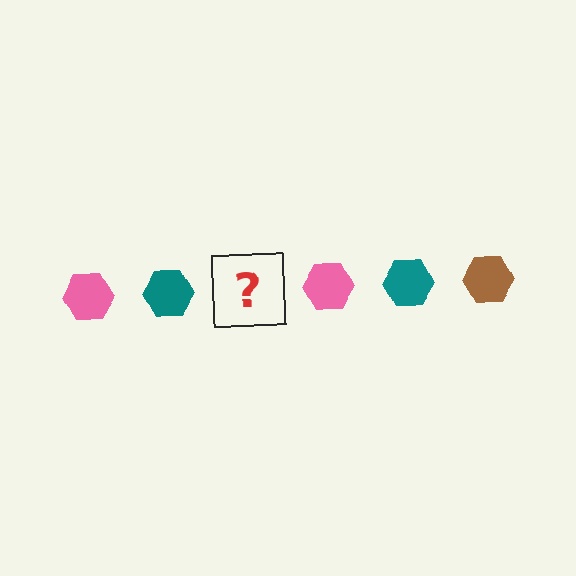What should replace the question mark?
The question mark should be replaced with a brown hexagon.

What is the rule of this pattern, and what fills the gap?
The rule is that the pattern cycles through pink, teal, brown hexagons. The gap should be filled with a brown hexagon.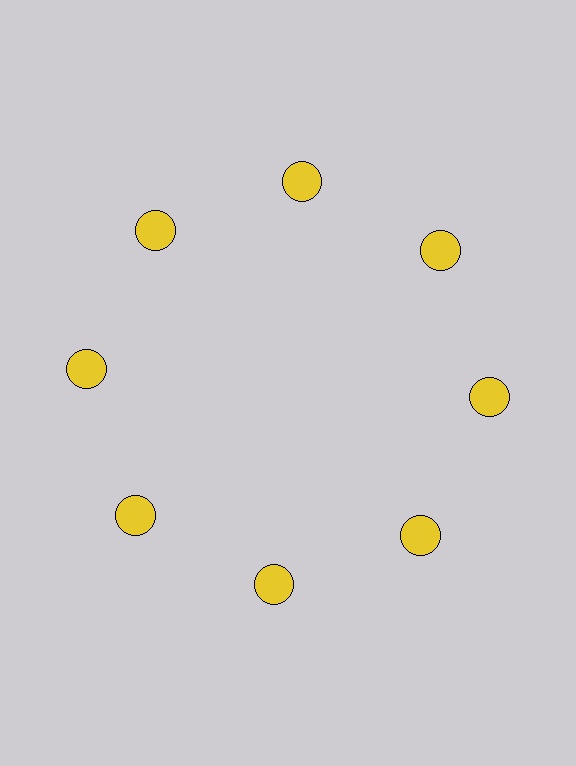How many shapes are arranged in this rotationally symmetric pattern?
There are 8 shapes, arranged in 8 groups of 1.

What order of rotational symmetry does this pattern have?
This pattern has 8-fold rotational symmetry.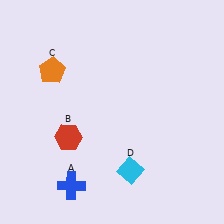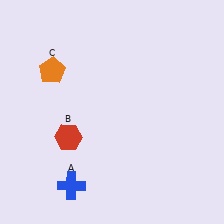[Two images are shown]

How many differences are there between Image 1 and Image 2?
There is 1 difference between the two images.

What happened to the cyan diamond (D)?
The cyan diamond (D) was removed in Image 2. It was in the bottom-right area of Image 1.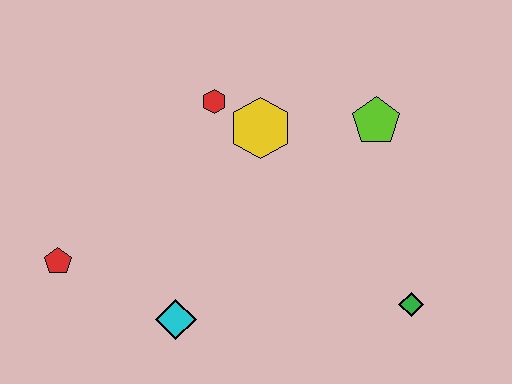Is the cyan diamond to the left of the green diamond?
Yes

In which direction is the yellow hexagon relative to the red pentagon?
The yellow hexagon is to the right of the red pentagon.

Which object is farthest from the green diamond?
The red pentagon is farthest from the green diamond.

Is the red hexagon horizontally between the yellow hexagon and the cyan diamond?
Yes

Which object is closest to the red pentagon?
The cyan diamond is closest to the red pentagon.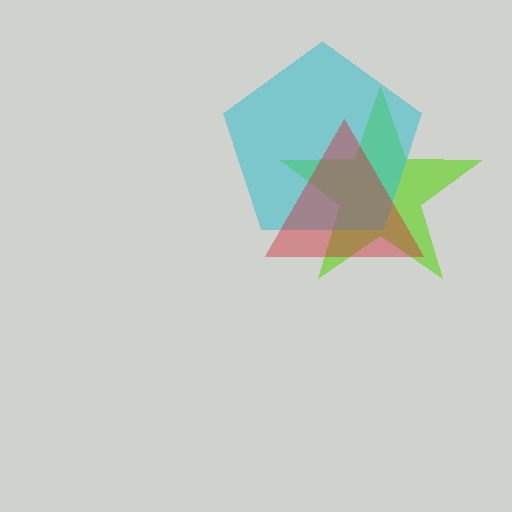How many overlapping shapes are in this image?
There are 3 overlapping shapes in the image.